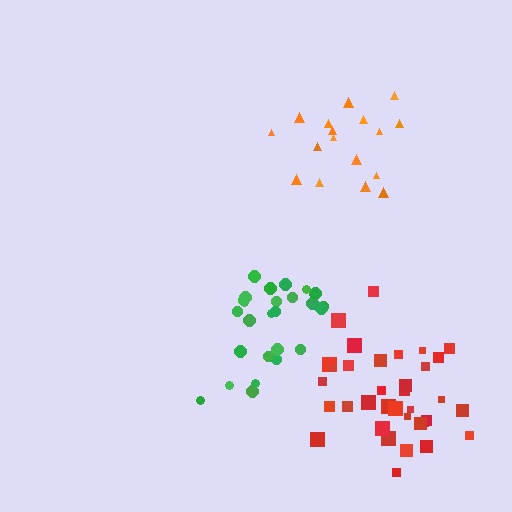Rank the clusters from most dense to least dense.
red, green, orange.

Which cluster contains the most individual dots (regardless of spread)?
Red (35).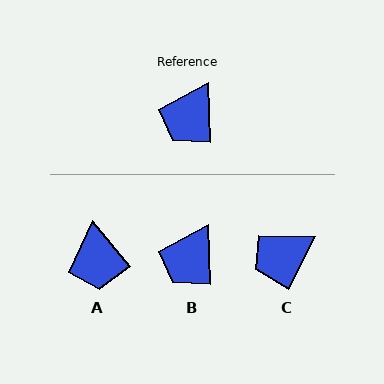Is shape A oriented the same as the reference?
No, it is off by about 38 degrees.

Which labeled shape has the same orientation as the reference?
B.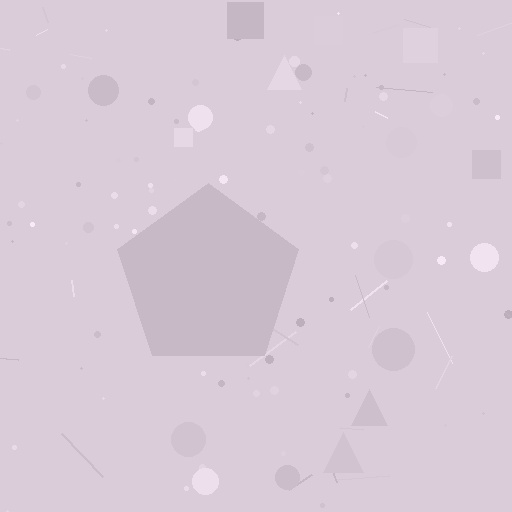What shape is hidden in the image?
A pentagon is hidden in the image.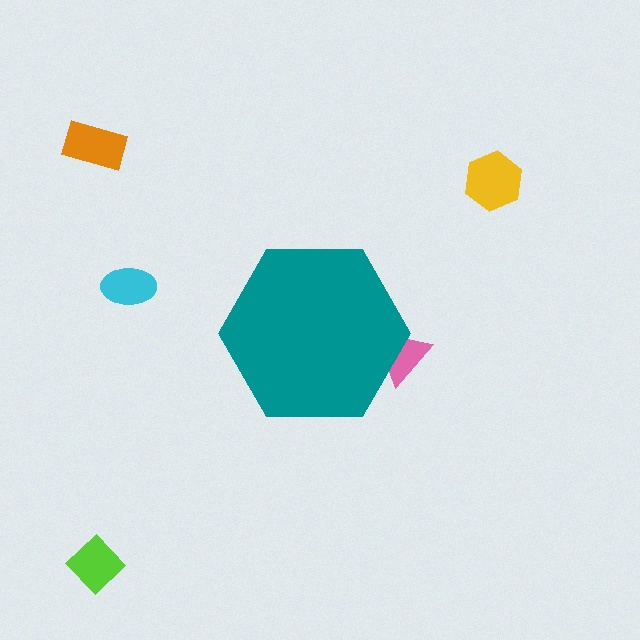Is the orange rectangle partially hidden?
No, the orange rectangle is fully visible.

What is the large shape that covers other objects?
A teal hexagon.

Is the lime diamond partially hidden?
No, the lime diamond is fully visible.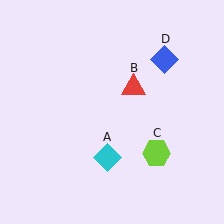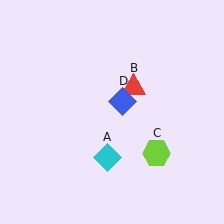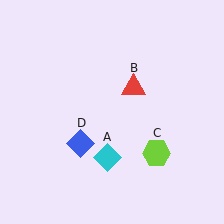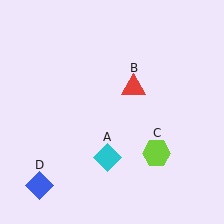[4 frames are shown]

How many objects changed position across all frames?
1 object changed position: blue diamond (object D).